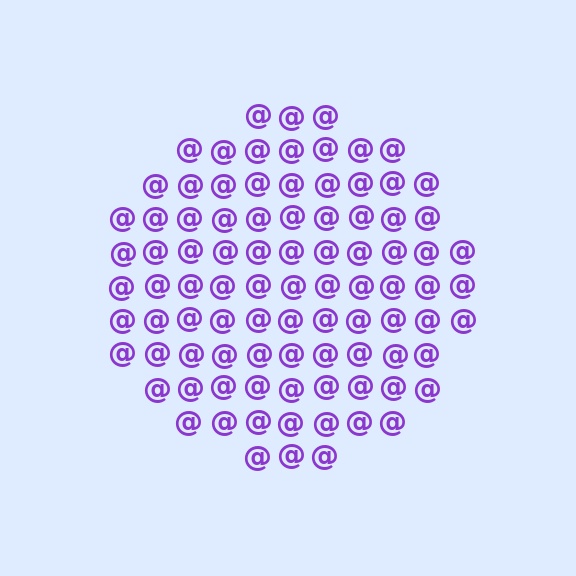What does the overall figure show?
The overall figure shows a circle.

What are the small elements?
The small elements are at signs.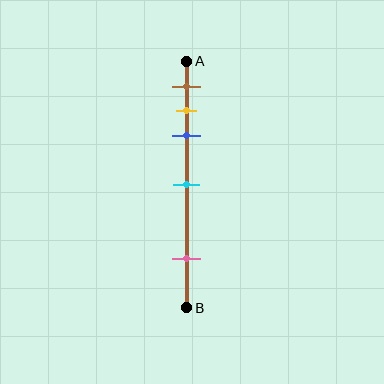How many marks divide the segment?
There are 5 marks dividing the segment.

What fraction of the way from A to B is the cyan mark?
The cyan mark is approximately 50% (0.5) of the way from A to B.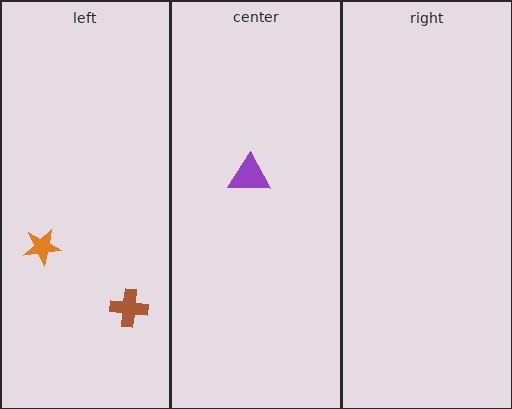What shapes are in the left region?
The brown cross, the orange star.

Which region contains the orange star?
The left region.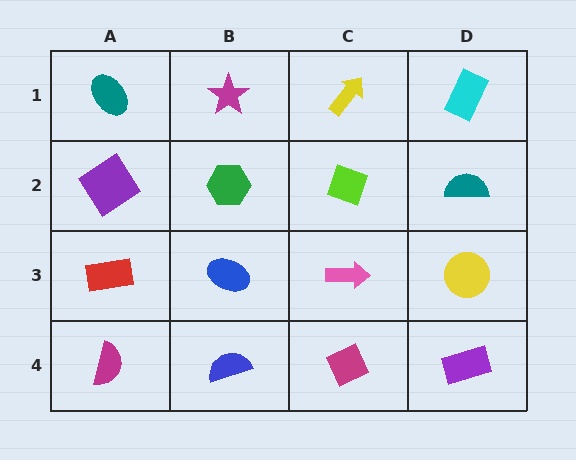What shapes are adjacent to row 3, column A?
A purple diamond (row 2, column A), a magenta semicircle (row 4, column A), a blue ellipse (row 3, column B).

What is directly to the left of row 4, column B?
A magenta semicircle.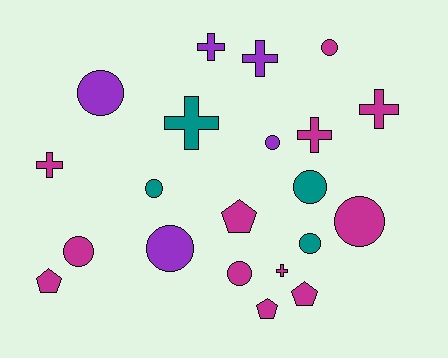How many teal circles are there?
There are 3 teal circles.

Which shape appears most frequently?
Circle, with 10 objects.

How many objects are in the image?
There are 21 objects.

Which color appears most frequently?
Magenta, with 12 objects.